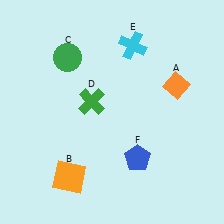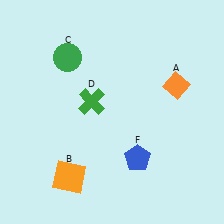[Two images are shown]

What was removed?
The cyan cross (E) was removed in Image 2.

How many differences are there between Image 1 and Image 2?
There is 1 difference between the two images.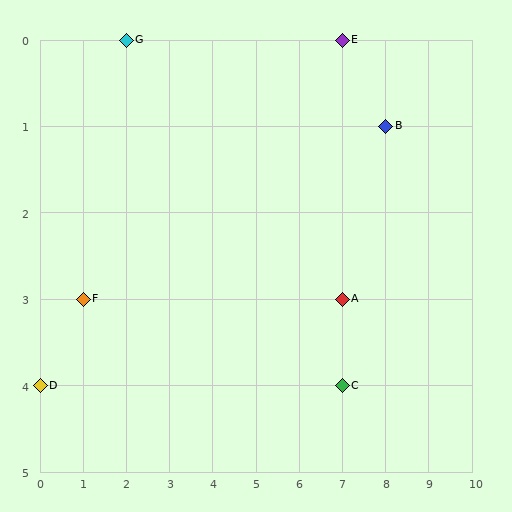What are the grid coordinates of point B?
Point B is at grid coordinates (8, 1).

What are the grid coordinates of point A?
Point A is at grid coordinates (7, 3).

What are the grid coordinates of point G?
Point G is at grid coordinates (2, 0).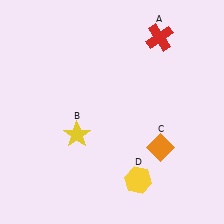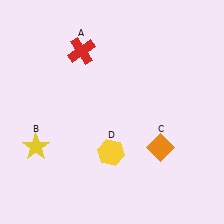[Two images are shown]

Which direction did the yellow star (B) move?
The yellow star (B) moved left.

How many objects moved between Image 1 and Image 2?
3 objects moved between the two images.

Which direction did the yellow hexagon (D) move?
The yellow hexagon (D) moved up.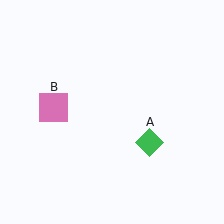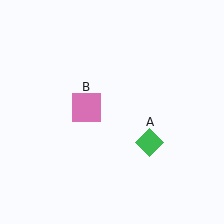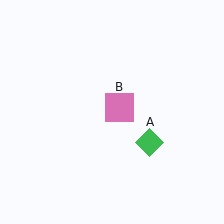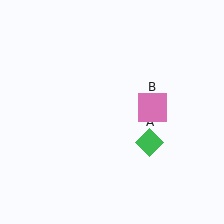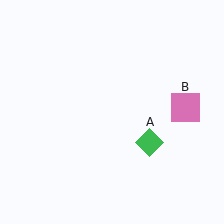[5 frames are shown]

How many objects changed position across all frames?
1 object changed position: pink square (object B).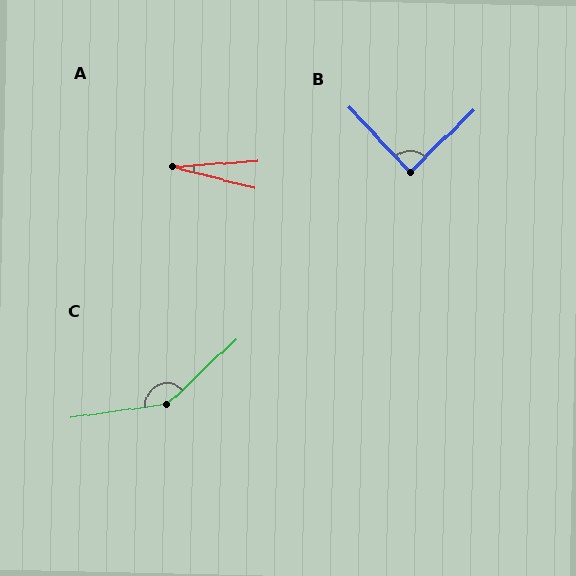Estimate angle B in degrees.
Approximately 90 degrees.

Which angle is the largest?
C, at approximately 145 degrees.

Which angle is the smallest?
A, at approximately 18 degrees.